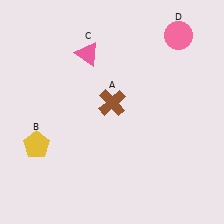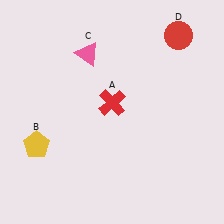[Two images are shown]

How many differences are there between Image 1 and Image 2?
There are 2 differences between the two images.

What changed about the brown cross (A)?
In Image 1, A is brown. In Image 2, it changed to red.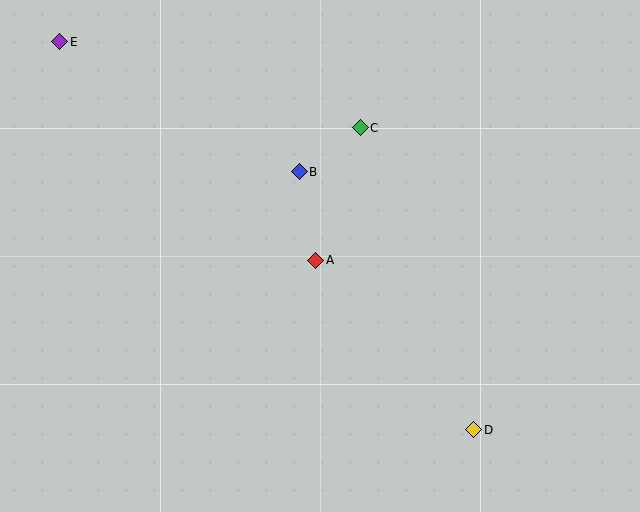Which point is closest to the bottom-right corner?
Point D is closest to the bottom-right corner.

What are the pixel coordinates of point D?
Point D is at (474, 430).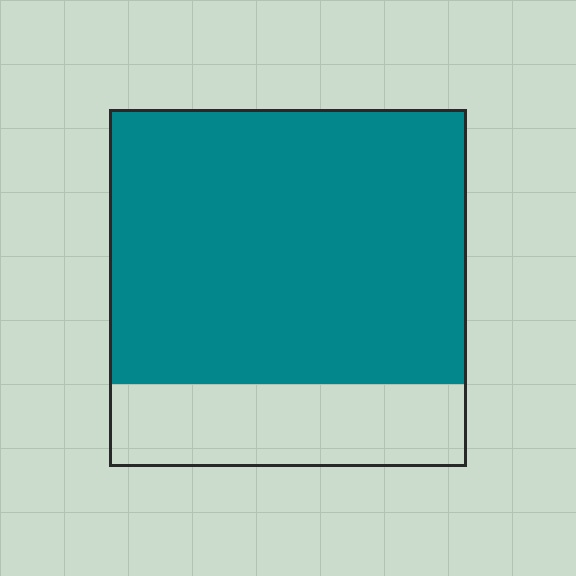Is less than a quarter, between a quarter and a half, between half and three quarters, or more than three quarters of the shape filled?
More than three quarters.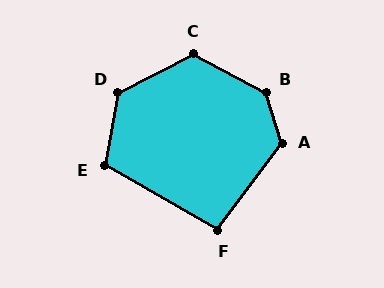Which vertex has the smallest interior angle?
F, at approximately 97 degrees.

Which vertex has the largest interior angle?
B, at approximately 136 degrees.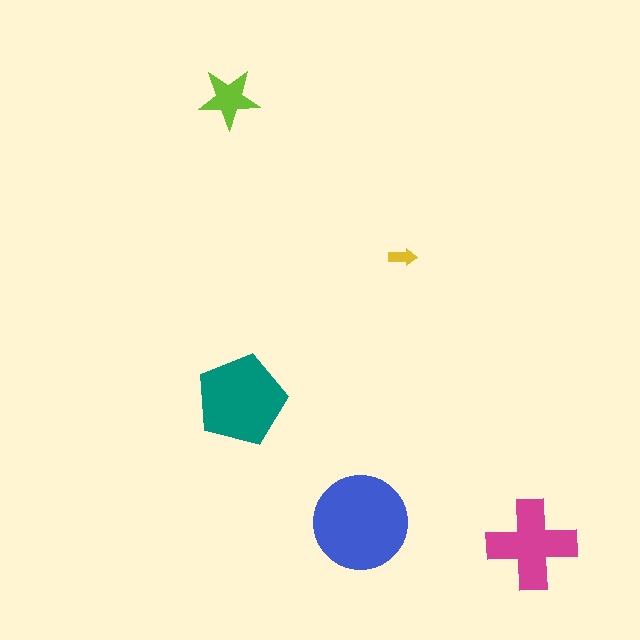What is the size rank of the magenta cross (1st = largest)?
3rd.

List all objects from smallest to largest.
The yellow arrow, the lime star, the magenta cross, the teal pentagon, the blue circle.